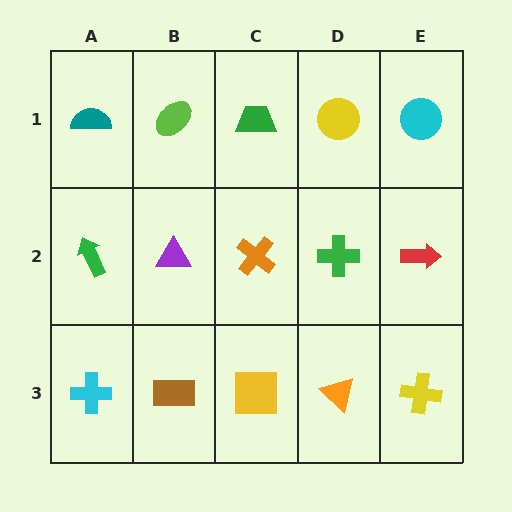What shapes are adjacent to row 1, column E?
A red arrow (row 2, column E), a yellow circle (row 1, column D).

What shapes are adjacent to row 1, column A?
A green arrow (row 2, column A), a lime ellipse (row 1, column B).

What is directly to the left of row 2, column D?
An orange cross.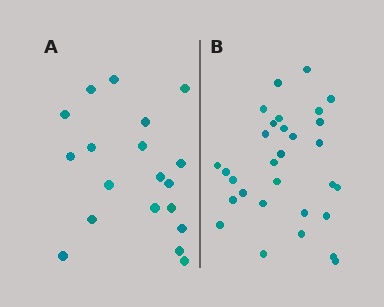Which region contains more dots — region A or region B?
Region B (the right region) has more dots.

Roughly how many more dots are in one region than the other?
Region B has roughly 12 or so more dots than region A.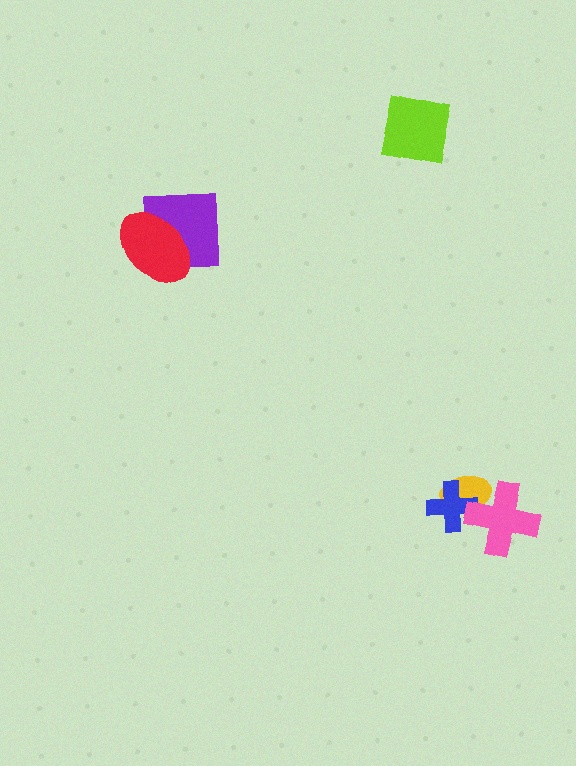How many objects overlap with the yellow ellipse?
2 objects overlap with the yellow ellipse.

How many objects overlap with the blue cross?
2 objects overlap with the blue cross.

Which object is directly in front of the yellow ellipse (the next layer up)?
The blue cross is directly in front of the yellow ellipse.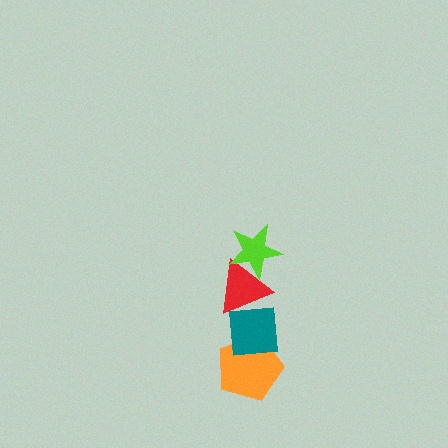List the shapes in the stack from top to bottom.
From top to bottom: the lime star, the red triangle, the teal square, the orange pentagon.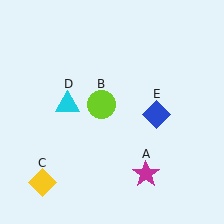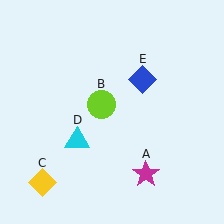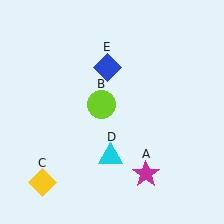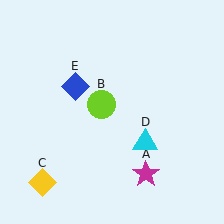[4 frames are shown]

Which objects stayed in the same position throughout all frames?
Magenta star (object A) and lime circle (object B) and yellow diamond (object C) remained stationary.